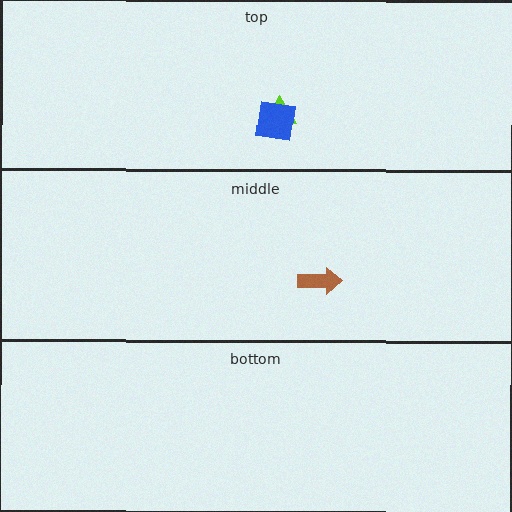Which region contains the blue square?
The top region.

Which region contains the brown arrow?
The middle region.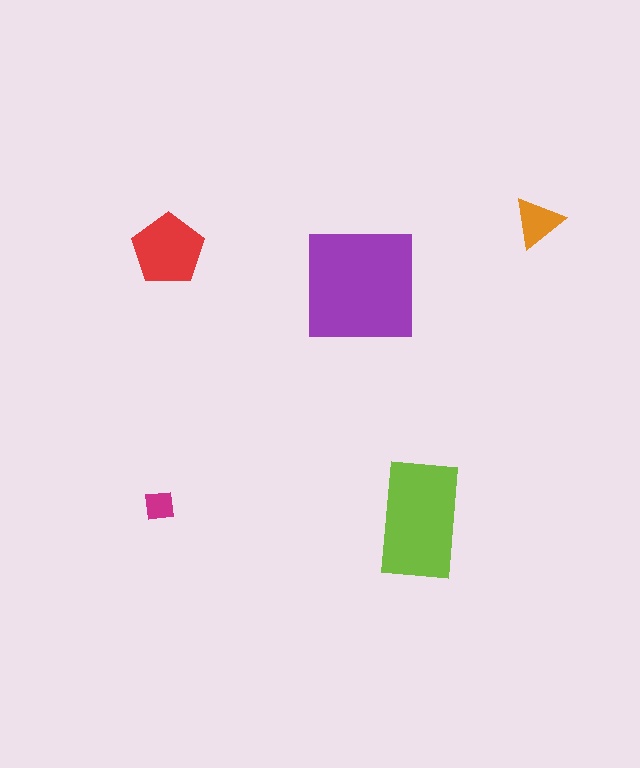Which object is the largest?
The purple square.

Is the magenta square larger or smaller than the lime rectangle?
Smaller.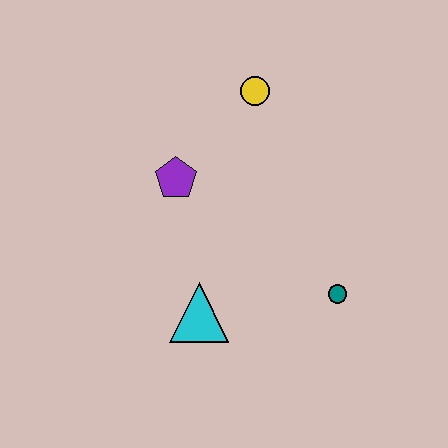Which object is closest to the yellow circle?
The purple pentagon is closest to the yellow circle.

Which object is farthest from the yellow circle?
The cyan triangle is farthest from the yellow circle.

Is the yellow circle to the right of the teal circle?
No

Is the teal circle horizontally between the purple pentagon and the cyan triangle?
No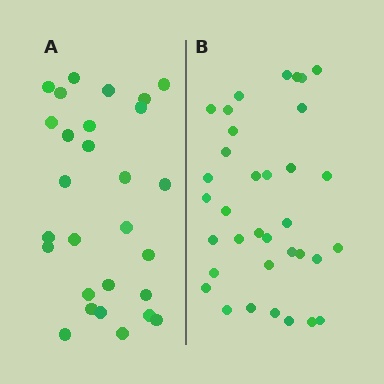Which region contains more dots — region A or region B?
Region B (the right region) has more dots.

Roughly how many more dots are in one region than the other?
Region B has roughly 8 or so more dots than region A.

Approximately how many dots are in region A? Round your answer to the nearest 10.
About 30 dots. (The exact count is 28, which rounds to 30.)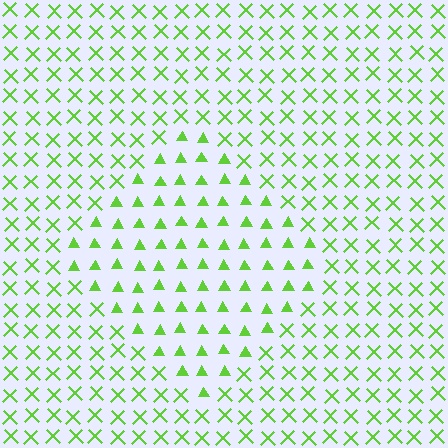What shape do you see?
I see a diamond.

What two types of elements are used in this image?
The image uses triangles inside the diamond region and X marks outside it.